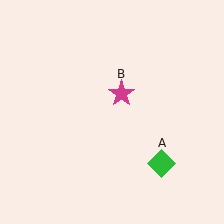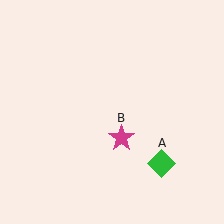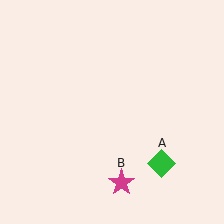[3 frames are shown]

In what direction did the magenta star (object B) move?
The magenta star (object B) moved down.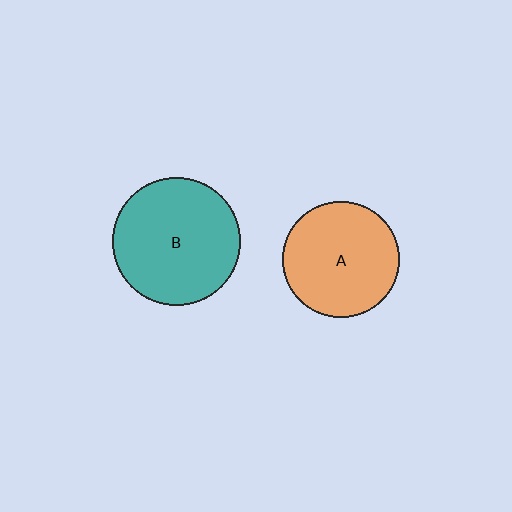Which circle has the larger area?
Circle B (teal).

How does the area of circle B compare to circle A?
Approximately 1.2 times.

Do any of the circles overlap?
No, none of the circles overlap.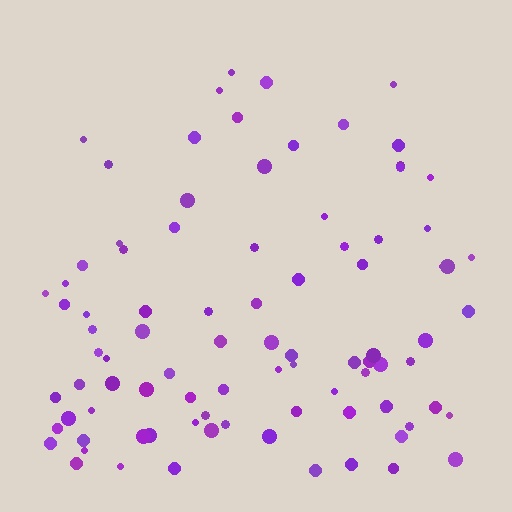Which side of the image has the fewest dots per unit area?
The top.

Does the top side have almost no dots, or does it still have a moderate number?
Still a moderate number, just noticeably fewer than the bottom.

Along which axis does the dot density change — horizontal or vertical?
Vertical.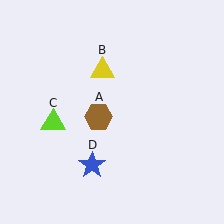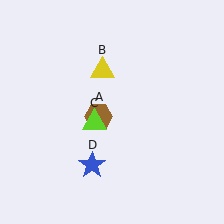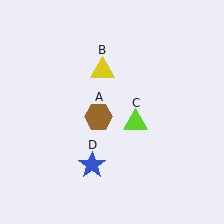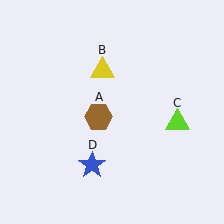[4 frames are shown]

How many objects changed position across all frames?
1 object changed position: lime triangle (object C).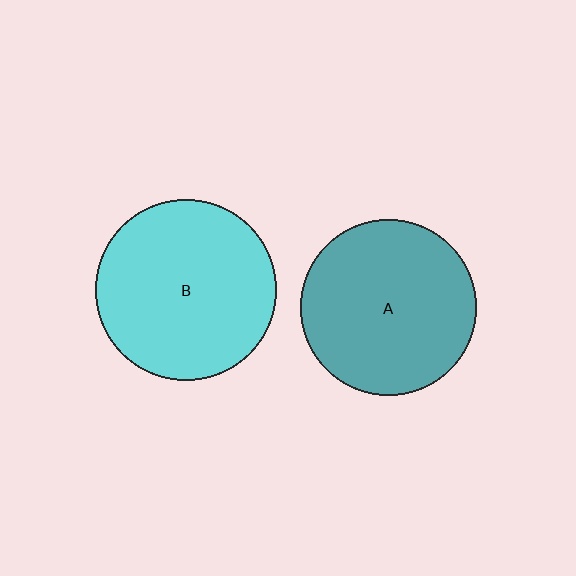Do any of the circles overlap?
No, none of the circles overlap.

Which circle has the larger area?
Circle B (cyan).